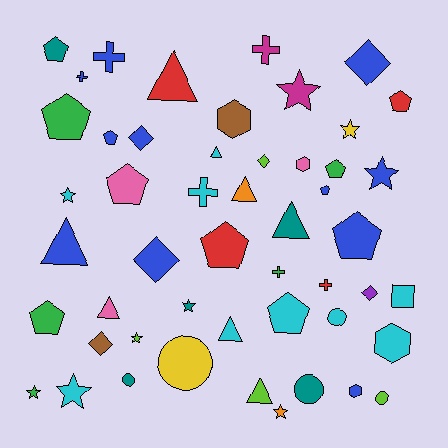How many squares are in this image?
There is 1 square.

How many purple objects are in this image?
There is 1 purple object.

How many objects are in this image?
There are 50 objects.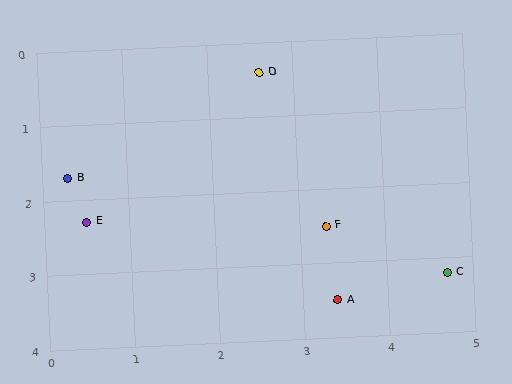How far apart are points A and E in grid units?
Points A and E are about 3.1 grid units apart.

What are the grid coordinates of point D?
Point D is at approximately (2.6, 0.4).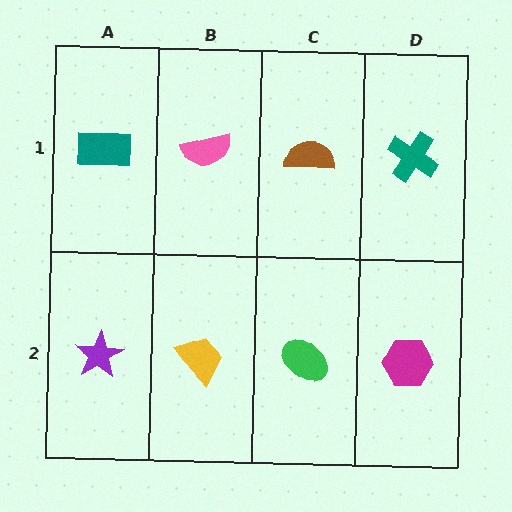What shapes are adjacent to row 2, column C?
A brown semicircle (row 1, column C), a yellow trapezoid (row 2, column B), a magenta hexagon (row 2, column D).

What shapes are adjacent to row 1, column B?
A yellow trapezoid (row 2, column B), a teal rectangle (row 1, column A), a brown semicircle (row 1, column C).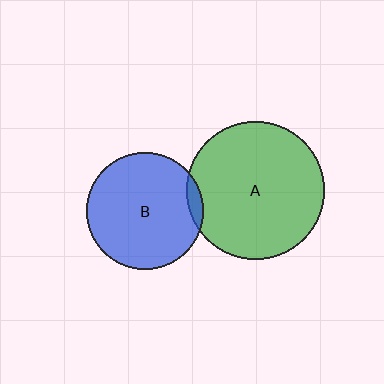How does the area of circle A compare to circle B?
Approximately 1.4 times.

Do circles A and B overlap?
Yes.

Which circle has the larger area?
Circle A (green).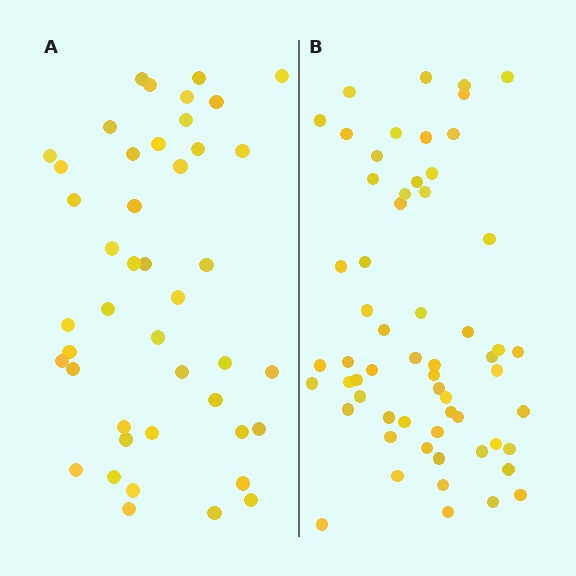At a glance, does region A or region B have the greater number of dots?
Region B (the right region) has more dots.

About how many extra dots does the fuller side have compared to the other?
Region B has approximately 15 more dots than region A.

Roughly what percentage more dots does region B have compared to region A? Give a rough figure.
About 35% more.